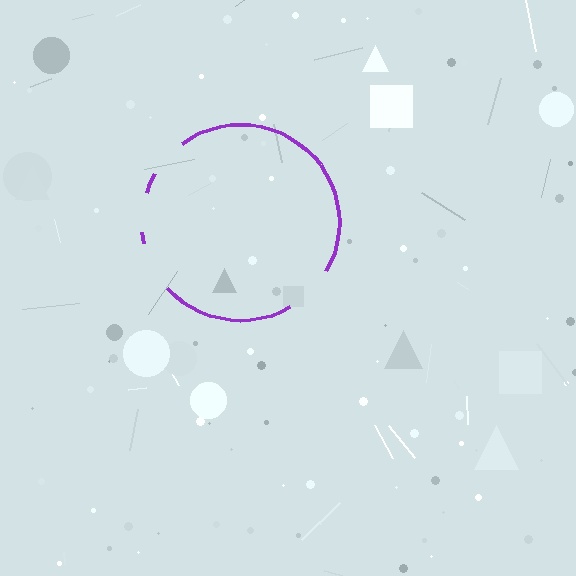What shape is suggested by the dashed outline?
The dashed outline suggests a circle.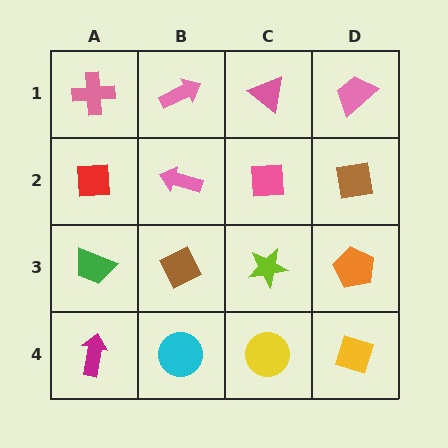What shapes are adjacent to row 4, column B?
A brown diamond (row 3, column B), a magenta arrow (row 4, column A), a yellow circle (row 4, column C).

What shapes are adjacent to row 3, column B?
A pink arrow (row 2, column B), a cyan circle (row 4, column B), a green trapezoid (row 3, column A), a lime star (row 3, column C).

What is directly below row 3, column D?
A yellow diamond.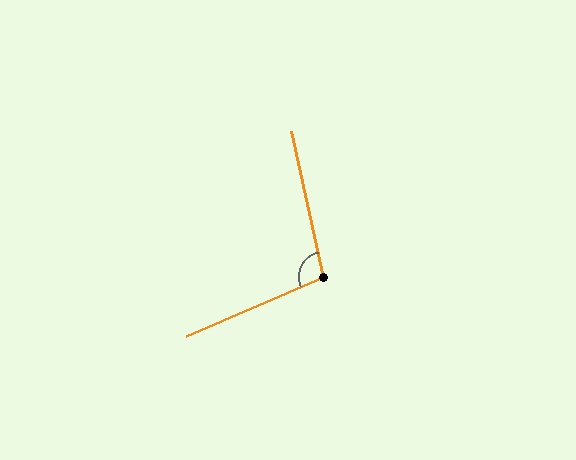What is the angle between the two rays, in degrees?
Approximately 101 degrees.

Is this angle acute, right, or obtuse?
It is obtuse.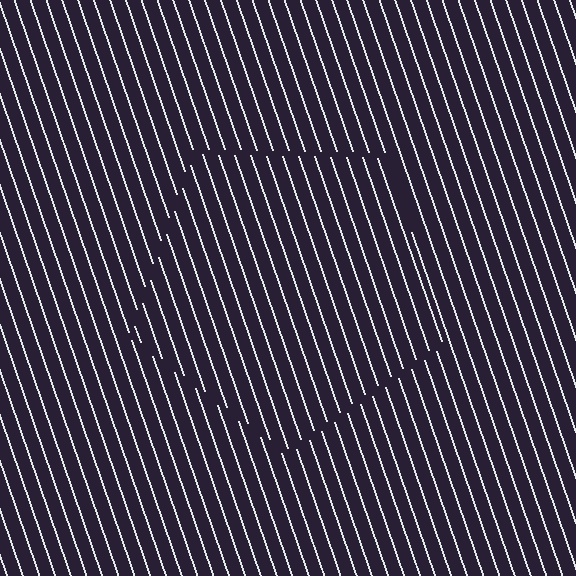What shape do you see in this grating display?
An illusory pentagon. The interior of the shape contains the same grating, shifted by half a period — the contour is defined by the phase discontinuity where line-ends from the inner and outer gratings abut.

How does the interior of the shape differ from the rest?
The interior of the shape contains the same grating, shifted by half a period — the contour is defined by the phase discontinuity where line-ends from the inner and outer gratings abut.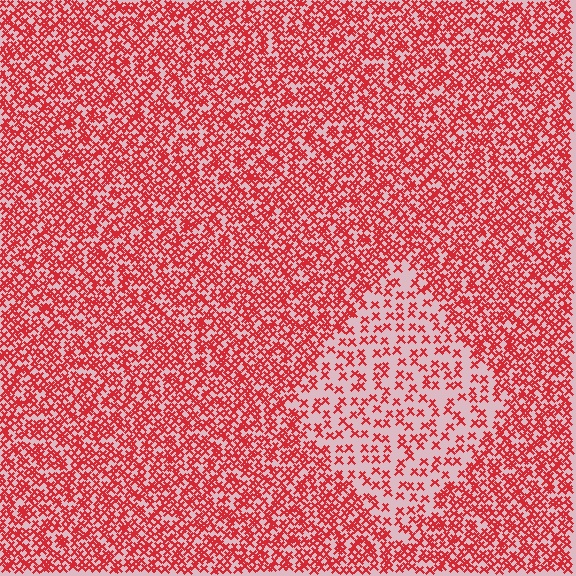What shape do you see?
I see a diamond.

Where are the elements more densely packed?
The elements are more densely packed outside the diamond boundary.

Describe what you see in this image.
The image contains small red elements arranged at two different densities. A diamond-shaped region is visible where the elements are less densely packed than the surrounding area.